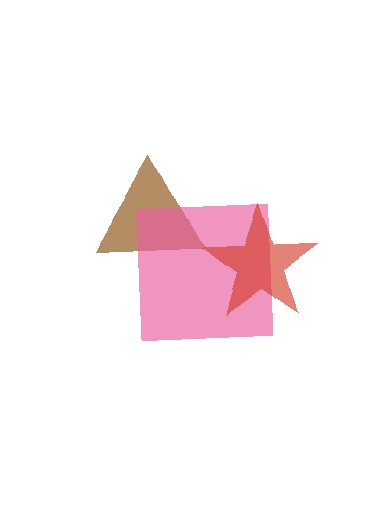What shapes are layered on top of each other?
The layered shapes are: a brown triangle, a pink square, a red star.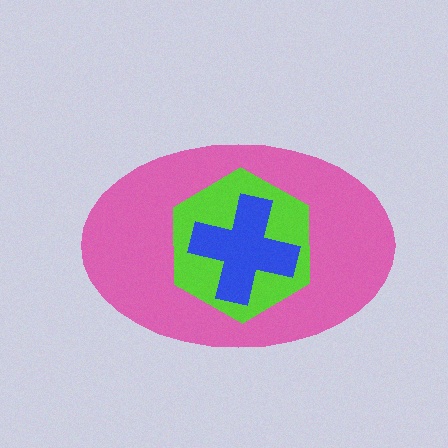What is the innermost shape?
The blue cross.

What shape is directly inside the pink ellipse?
The lime hexagon.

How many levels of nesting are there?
3.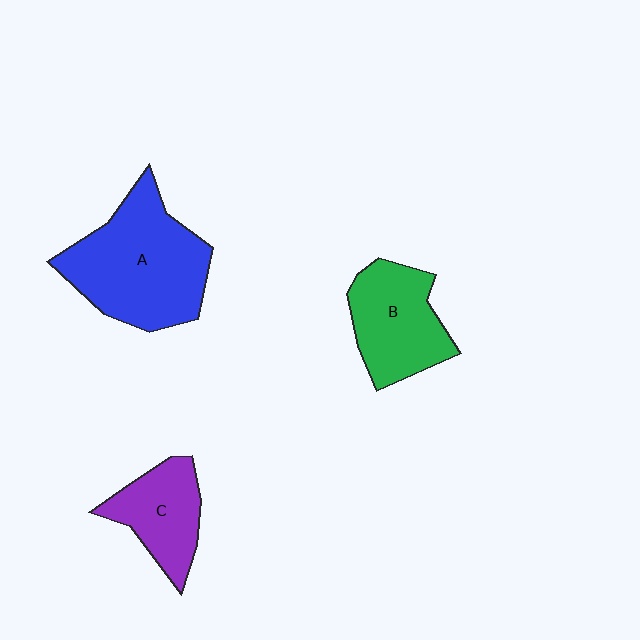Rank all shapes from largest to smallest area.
From largest to smallest: A (blue), B (green), C (purple).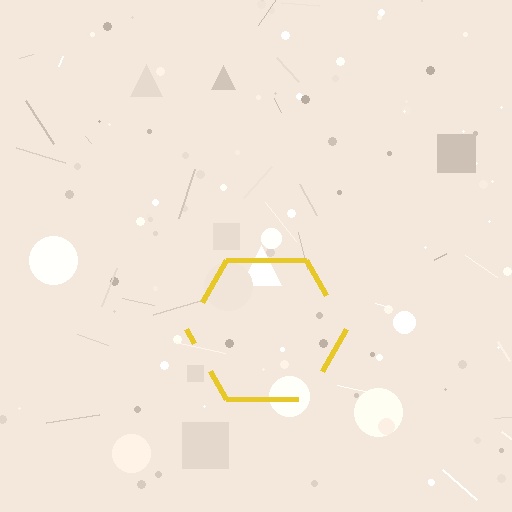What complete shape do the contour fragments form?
The contour fragments form a hexagon.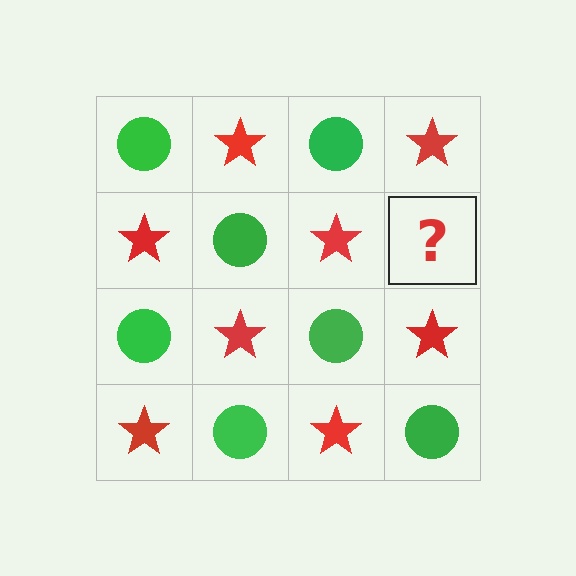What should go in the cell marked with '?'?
The missing cell should contain a green circle.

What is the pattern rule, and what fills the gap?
The rule is that it alternates green circle and red star in a checkerboard pattern. The gap should be filled with a green circle.